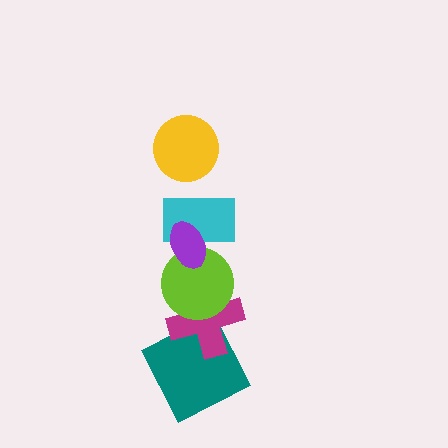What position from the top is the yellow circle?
The yellow circle is 1st from the top.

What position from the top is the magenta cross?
The magenta cross is 5th from the top.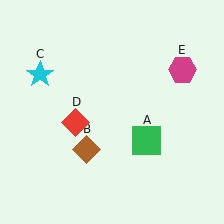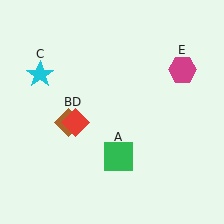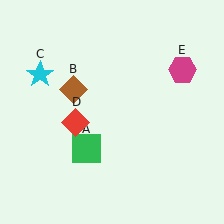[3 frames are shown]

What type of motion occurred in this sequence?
The green square (object A), brown diamond (object B) rotated clockwise around the center of the scene.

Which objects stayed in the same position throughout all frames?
Cyan star (object C) and red diamond (object D) and magenta hexagon (object E) remained stationary.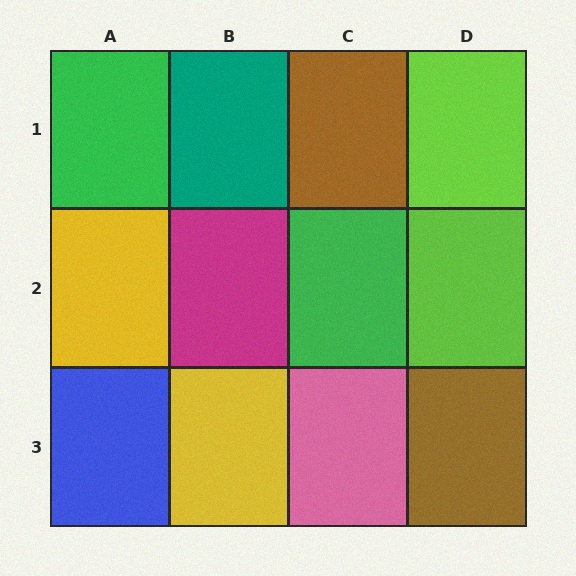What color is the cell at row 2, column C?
Green.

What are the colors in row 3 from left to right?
Blue, yellow, pink, brown.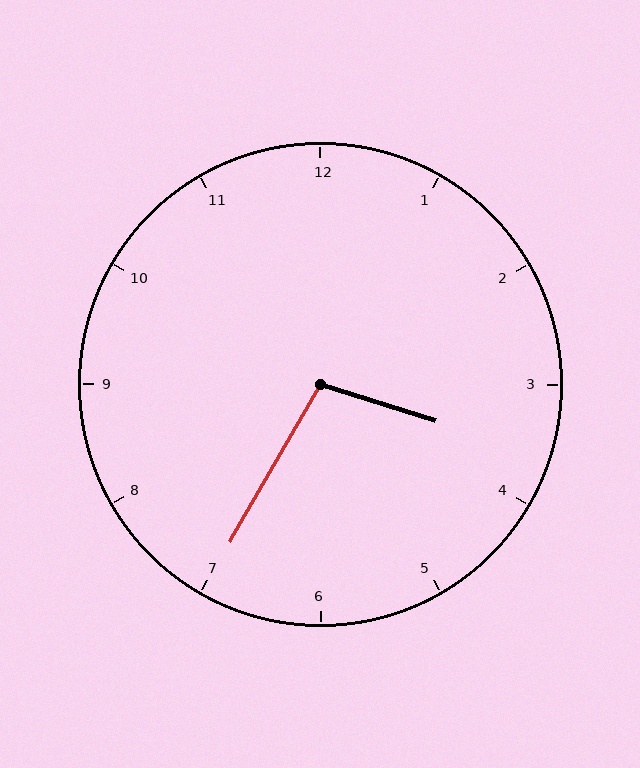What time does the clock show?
3:35.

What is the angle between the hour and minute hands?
Approximately 102 degrees.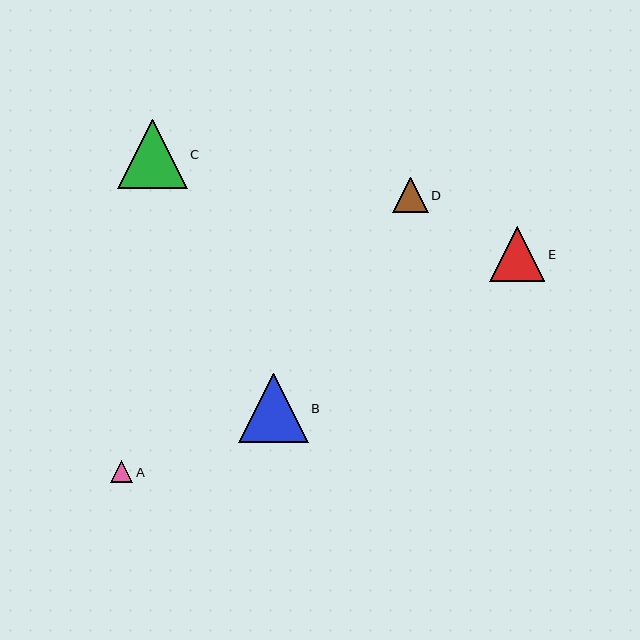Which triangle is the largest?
Triangle C is the largest with a size of approximately 70 pixels.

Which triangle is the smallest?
Triangle A is the smallest with a size of approximately 22 pixels.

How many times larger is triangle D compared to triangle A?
Triangle D is approximately 1.6 times the size of triangle A.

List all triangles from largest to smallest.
From largest to smallest: C, B, E, D, A.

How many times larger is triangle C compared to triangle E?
Triangle C is approximately 1.3 times the size of triangle E.